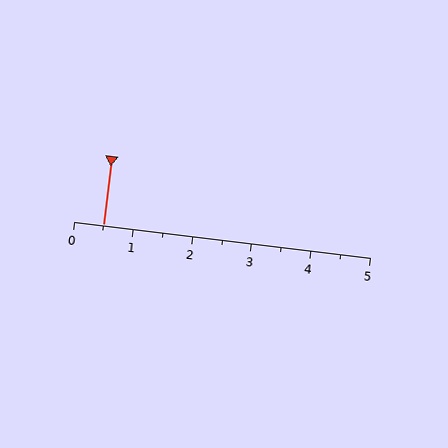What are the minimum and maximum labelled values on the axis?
The axis runs from 0 to 5.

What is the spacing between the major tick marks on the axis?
The major ticks are spaced 1 apart.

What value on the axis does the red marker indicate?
The marker indicates approximately 0.5.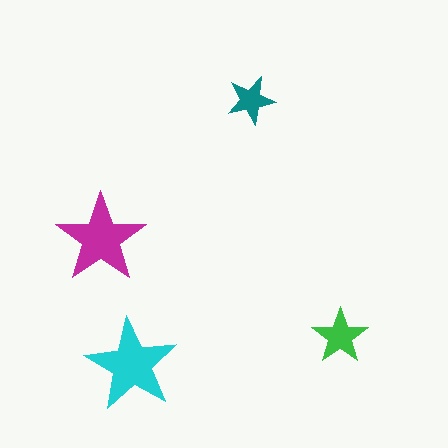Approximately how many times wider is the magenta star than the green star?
About 1.5 times wider.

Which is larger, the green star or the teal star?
The green one.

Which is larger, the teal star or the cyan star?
The cyan one.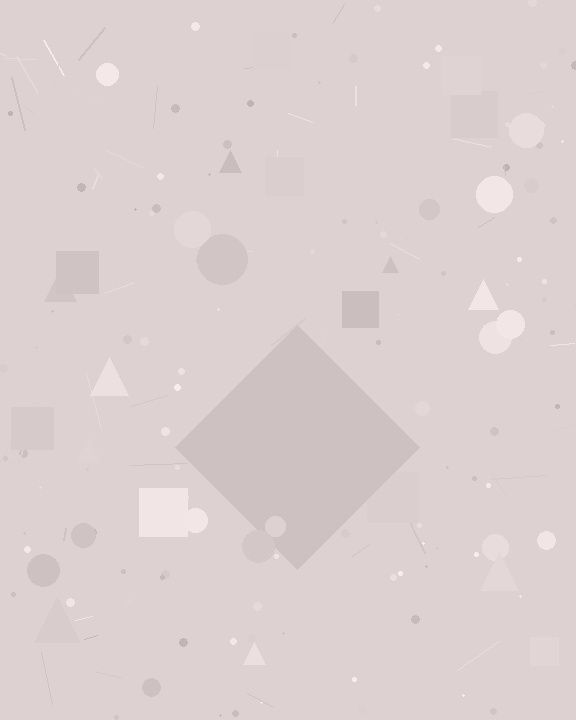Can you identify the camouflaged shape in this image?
The camouflaged shape is a diamond.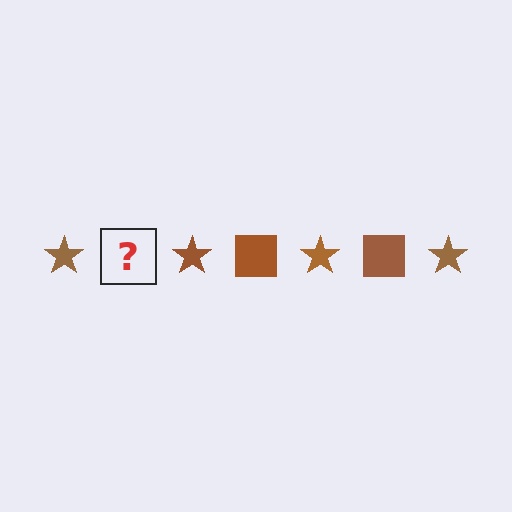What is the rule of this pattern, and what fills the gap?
The rule is that the pattern cycles through star, square shapes in brown. The gap should be filled with a brown square.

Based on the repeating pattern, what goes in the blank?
The blank should be a brown square.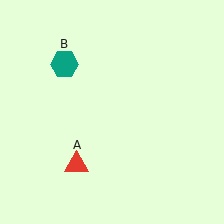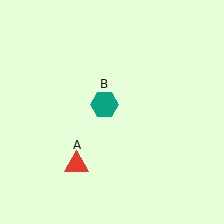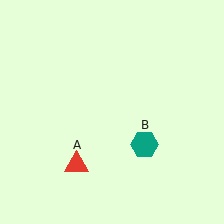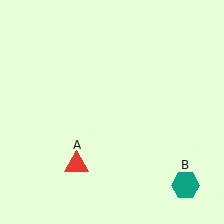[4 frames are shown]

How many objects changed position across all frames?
1 object changed position: teal hexagon (object B).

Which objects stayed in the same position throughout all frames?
Red triangle (object A) remained stationary.